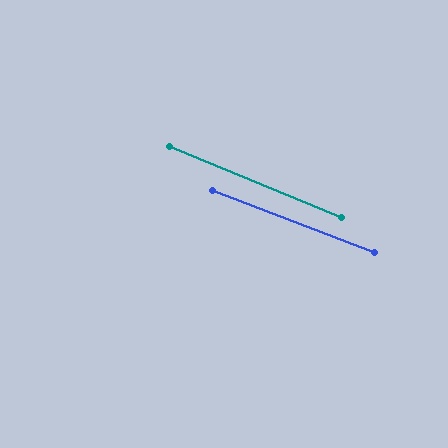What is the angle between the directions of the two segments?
Approximately 1 degree.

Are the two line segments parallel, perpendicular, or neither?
Parallel — their directions differ by only 1.4°.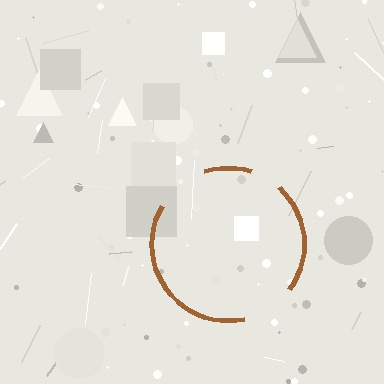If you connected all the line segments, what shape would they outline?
They would outline a circle.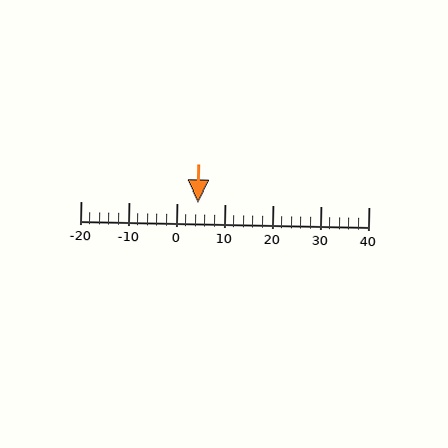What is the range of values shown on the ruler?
The ruler shows values from -20 to 40.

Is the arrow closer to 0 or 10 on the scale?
The arrow is closer to 0.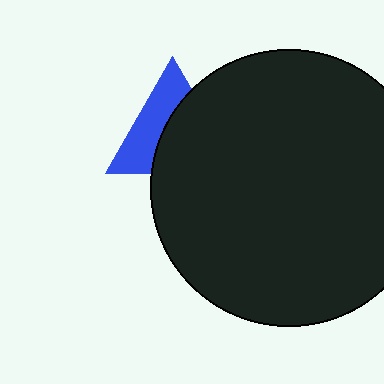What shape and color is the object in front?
The object in front is a black circle.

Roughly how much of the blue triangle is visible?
About half of it is visible (roughly 46%).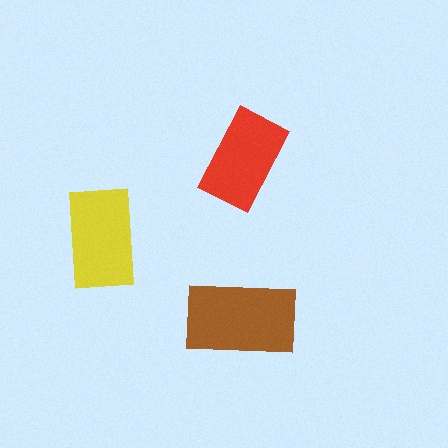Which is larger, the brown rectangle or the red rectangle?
The brown one.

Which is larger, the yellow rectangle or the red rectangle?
The yellow one.